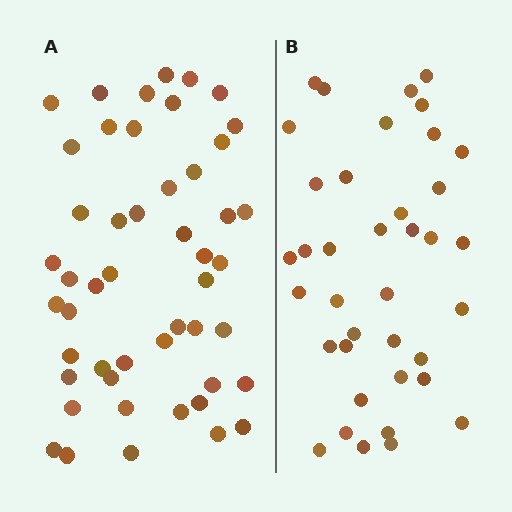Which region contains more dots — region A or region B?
Region A (the left region) has more dots.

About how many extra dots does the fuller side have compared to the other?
Region A has roughly 12 or so more dots than region B.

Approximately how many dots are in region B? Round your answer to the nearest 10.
About 40 dots. (The exact count is 38, which rounds to 40.)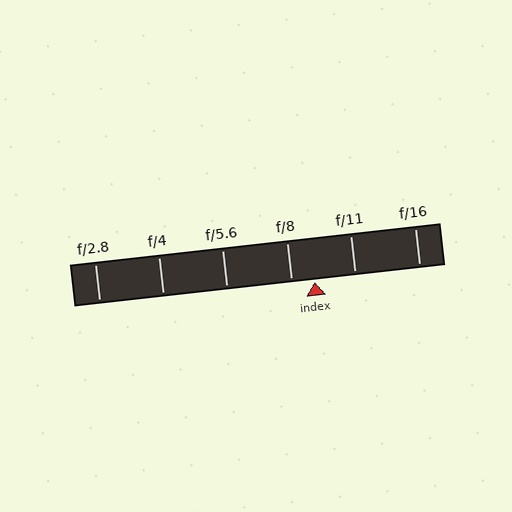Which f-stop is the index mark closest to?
The index mark is closest to f/8.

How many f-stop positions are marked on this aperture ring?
There are 6 f-stop positions marked.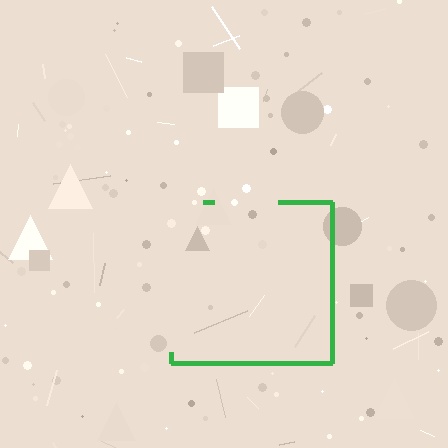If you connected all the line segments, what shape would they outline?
They would outline a square.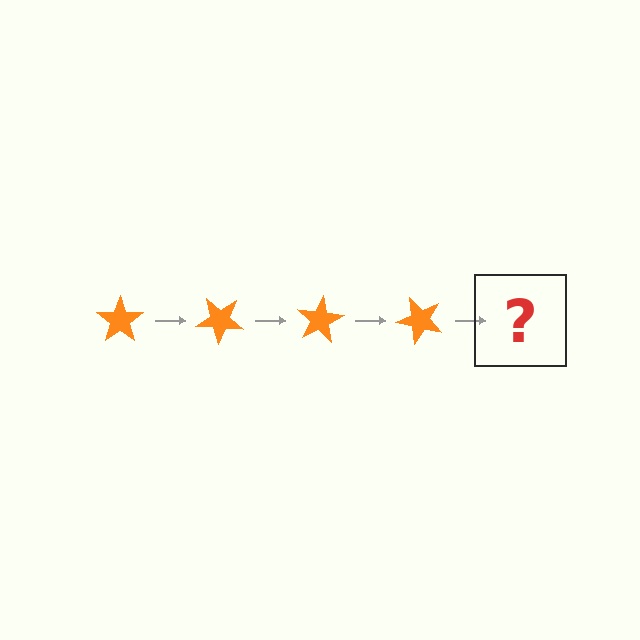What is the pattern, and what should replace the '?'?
The pattern is that the star rotates 40 degrees each step. The '?' should be an orange star rotated 160 degrees.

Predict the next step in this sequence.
The next step is an orange star rotated 160 degrees.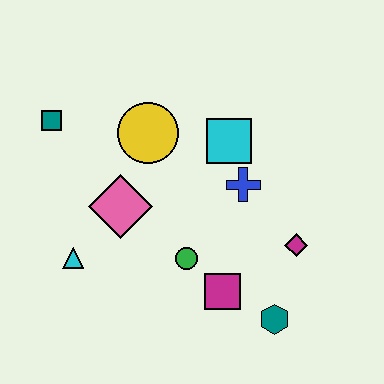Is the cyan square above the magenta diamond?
Yes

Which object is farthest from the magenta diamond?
The teal square is farthest from the magenta diamond.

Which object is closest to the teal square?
The yellow circle is closest to the teal square.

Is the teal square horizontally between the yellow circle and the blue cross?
No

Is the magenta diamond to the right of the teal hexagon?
Yes